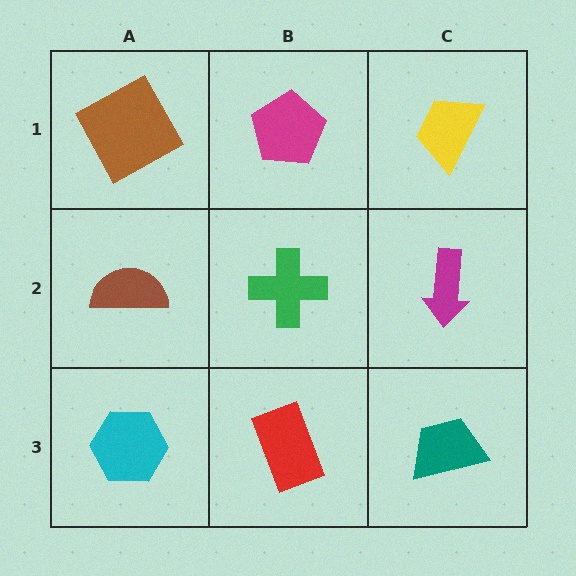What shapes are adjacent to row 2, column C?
A yellow trapezoid (row 1, column C), a teal trapezoid (row 3, column C), a green cross (row 2, column B).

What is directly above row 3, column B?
A green cross.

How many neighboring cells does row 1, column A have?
2.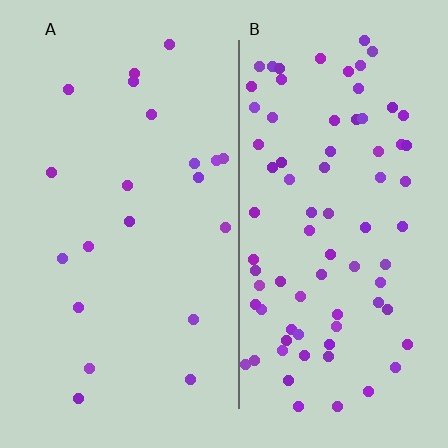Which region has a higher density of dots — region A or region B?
B (the right).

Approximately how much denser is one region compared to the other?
Approximately 3.9× — region B over region A.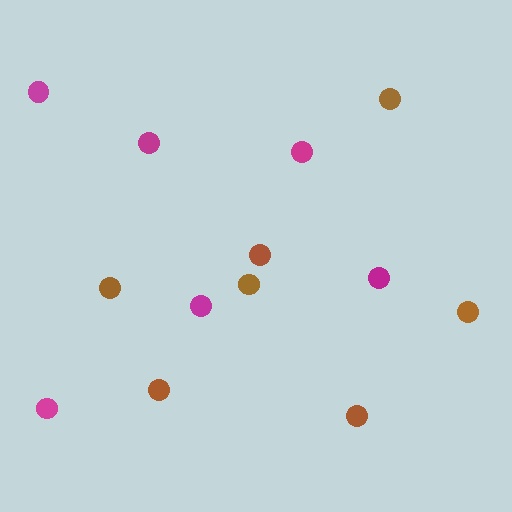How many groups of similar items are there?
There are 2 groups: one group of magenta circles (6) and one group of brown circles (7).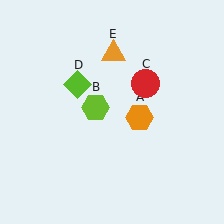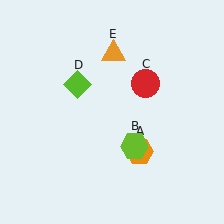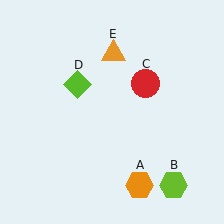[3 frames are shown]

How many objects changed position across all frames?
2 objects changed position: orange hexagon (object A), lime hexagon (object B).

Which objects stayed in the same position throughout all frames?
Red circle (object C) and lime diamond (object D) and orange triangle (object E) remained stationary.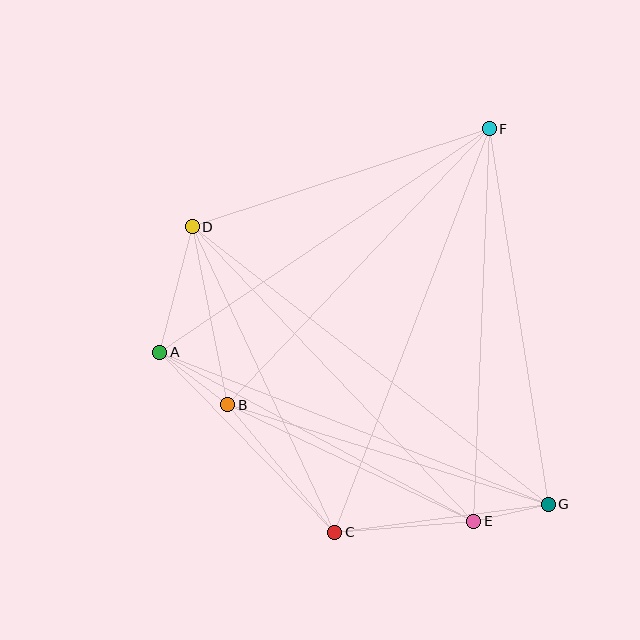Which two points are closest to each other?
Points E and G are closest to each other.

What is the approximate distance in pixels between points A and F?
The distance between A and F is approximately 398 pixels.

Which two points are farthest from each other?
Points D and G are farthest from each other.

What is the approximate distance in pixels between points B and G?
The distance between B and G is approximately 336 pixels.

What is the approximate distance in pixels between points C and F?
The distance between C and F is approximately 432 pixels.